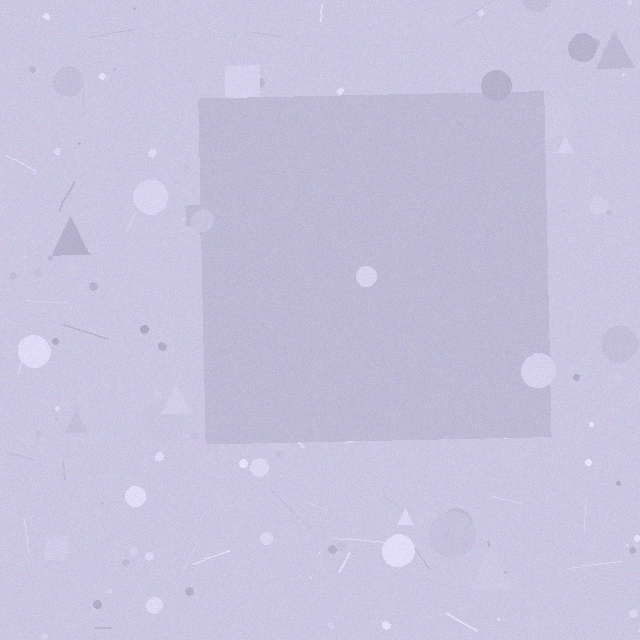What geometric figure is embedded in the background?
A square is embedded in the background.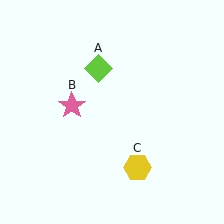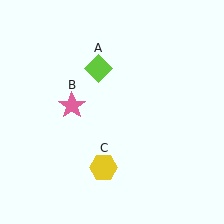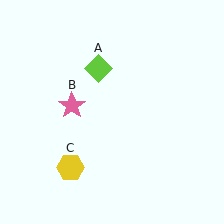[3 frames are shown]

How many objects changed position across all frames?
1 object changed position: yellow hexagon (object C).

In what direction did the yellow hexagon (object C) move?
The yellow hexagon (object C) moved left.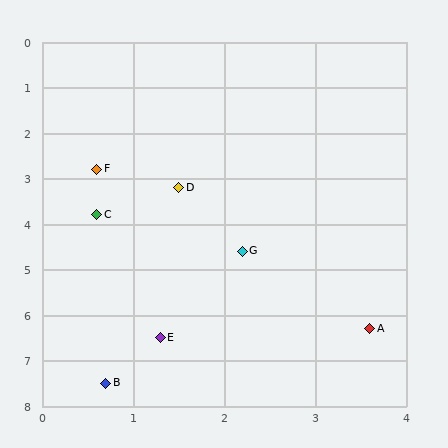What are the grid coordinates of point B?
Point B is at approximately (0.7, 7.5).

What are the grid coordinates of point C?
Point C is at approximately (0.6, 3.8).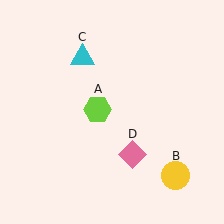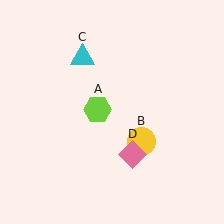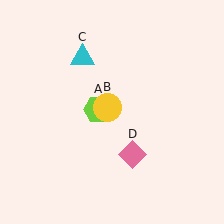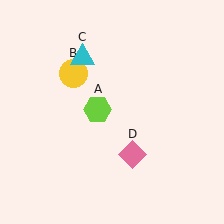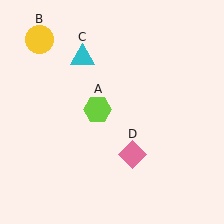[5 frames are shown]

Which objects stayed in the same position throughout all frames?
Lime hexagon (object A) and cyan triangle (object C) and pink diamond (object D) remained stationary.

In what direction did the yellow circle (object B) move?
The yellow circle (object B) moved up and to the left.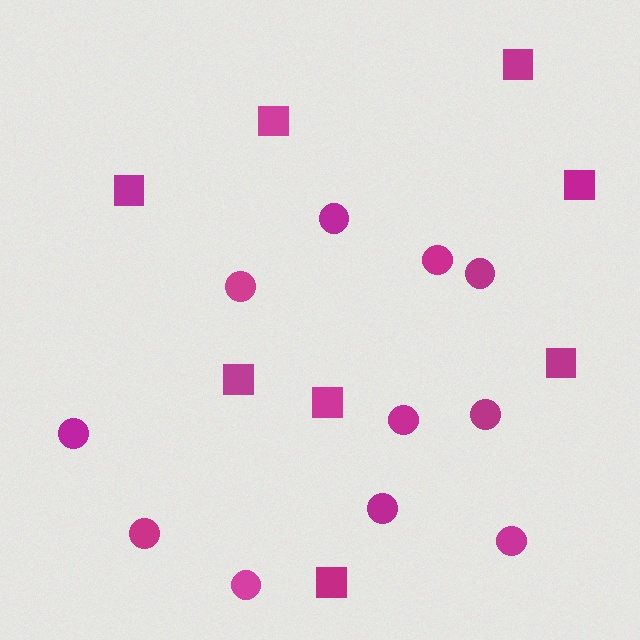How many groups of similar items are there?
There are 2 groups: one group of squares (8) and one group of circles (11).